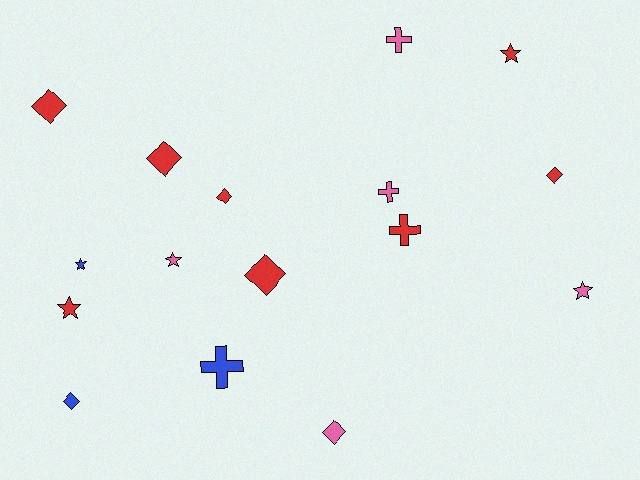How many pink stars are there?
There are 2 pink stars.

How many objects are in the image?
There are 16 objects.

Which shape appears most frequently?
Diamond, with 7 objects.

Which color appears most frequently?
Red, with 8 objects.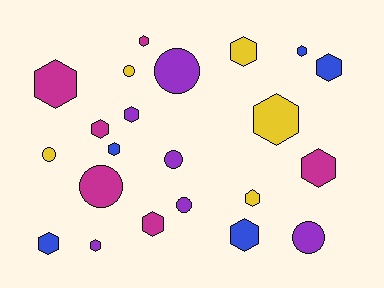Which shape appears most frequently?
Hexagon, with 15 objects.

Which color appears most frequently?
Magenta, with 6 objects.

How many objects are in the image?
There are 22 objects.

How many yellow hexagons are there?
There are 3 yellow hexagons.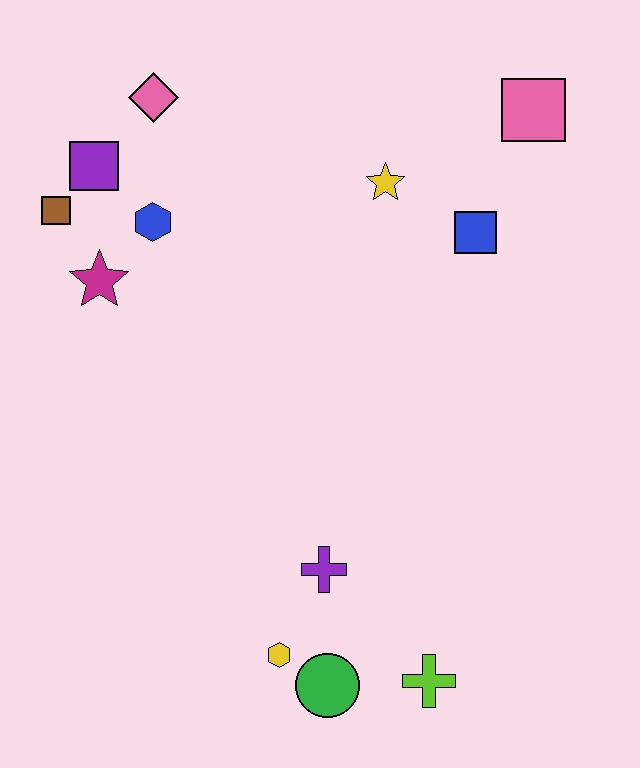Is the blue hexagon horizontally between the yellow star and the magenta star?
Yes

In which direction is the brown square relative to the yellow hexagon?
The brown square is above the yellow hexagon.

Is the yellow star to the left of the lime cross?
Yes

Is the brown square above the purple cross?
Yes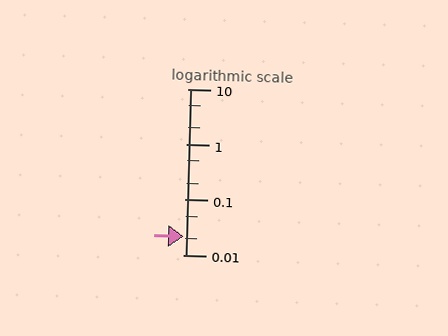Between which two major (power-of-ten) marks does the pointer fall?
The pointer is between 0.01 and 0.1.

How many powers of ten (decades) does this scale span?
The scale spans 3 decades, from 0.01 to 10.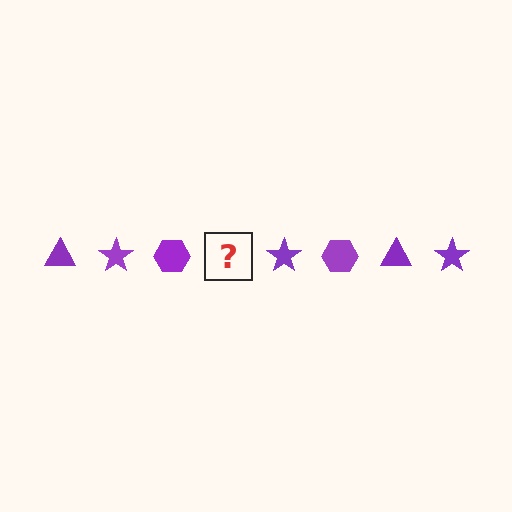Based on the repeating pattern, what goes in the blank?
The blank should be a purple triangle.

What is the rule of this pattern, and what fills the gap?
The rule is that the pattern cycles through triangle, star, hexagon shapes in purple. The gap should be filled with a purple triangle.